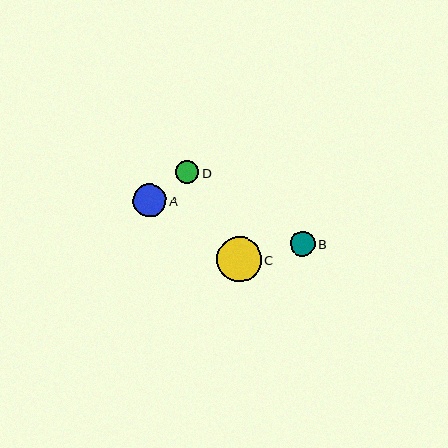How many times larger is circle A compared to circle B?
Circle A is approximately 1.3 times the size of circle B.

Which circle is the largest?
Circle C is the largest with a size of approximately 45 pixels.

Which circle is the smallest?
Circle D is the smallest with a size of approximately 23 pixels.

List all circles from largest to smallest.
From largest to smallest: C, A, B, D.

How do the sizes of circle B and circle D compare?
Circle B and circle D are approximately the same size.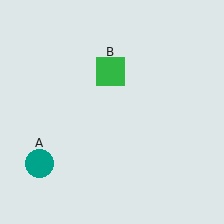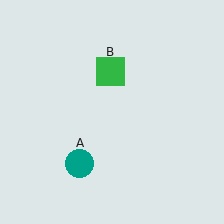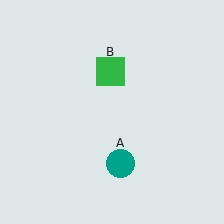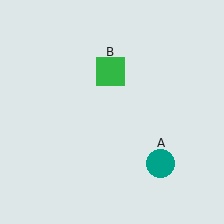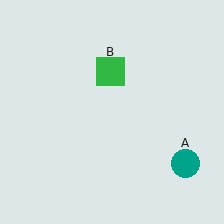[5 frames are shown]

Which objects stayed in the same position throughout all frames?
Green square (object B) remained stationary.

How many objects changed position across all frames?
1 object changed position: teal circle (object A).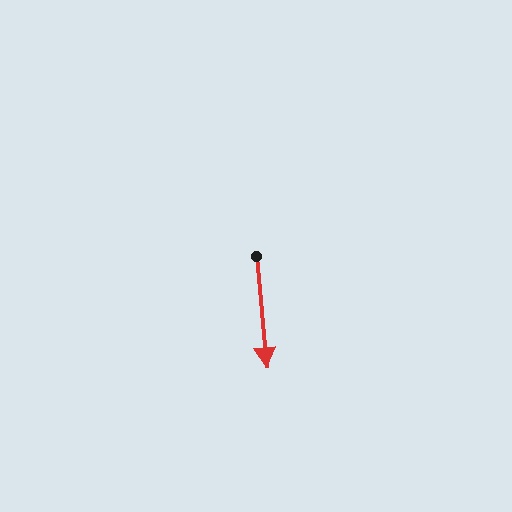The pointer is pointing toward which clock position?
Roughly 6 o'clock.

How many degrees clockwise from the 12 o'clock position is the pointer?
Approximately 175 degrees.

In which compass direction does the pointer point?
South.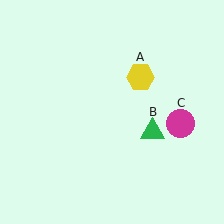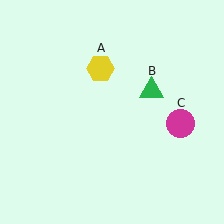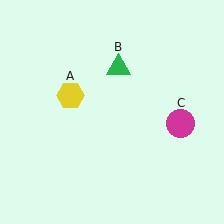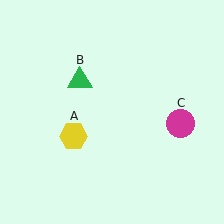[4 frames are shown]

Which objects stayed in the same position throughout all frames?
Magenta circle (object C) remained stationary.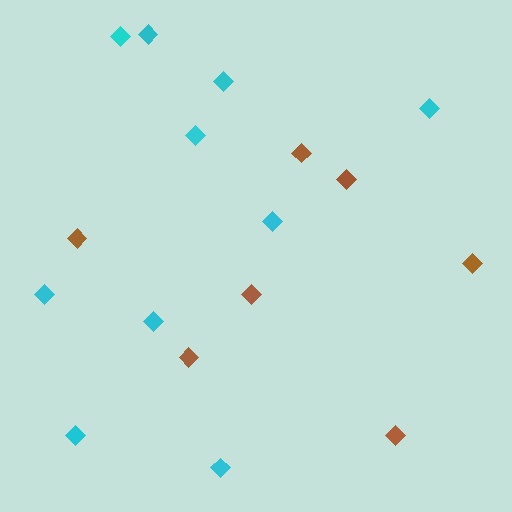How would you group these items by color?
There are 2 groups: one group of cyan diamonds (10) and one group of brown diamonds (7).